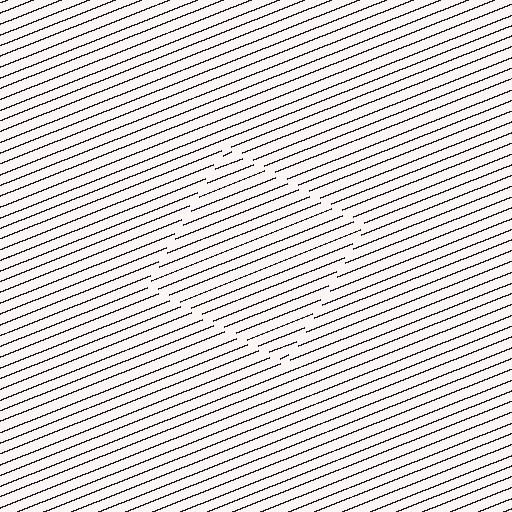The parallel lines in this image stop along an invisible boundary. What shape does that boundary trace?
An illusory square. The interior of the shape contains the same grating, shifted by half a period — the contour is defined by the phase discontinuity where line-ends from the inner and outer gratings abut.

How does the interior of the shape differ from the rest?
The interior of the shape contains the same grating, shifted by half a period — the contour is defined by the phase discontinuity where line-ends from the inner and outer gratings abut.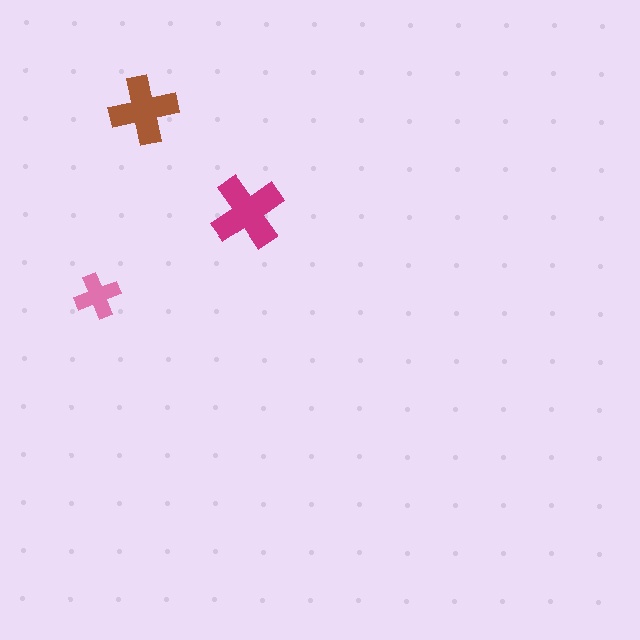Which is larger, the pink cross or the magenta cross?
The magenta one.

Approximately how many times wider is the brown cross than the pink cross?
About 1.5 times wider.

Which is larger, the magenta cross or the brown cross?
The magenta one.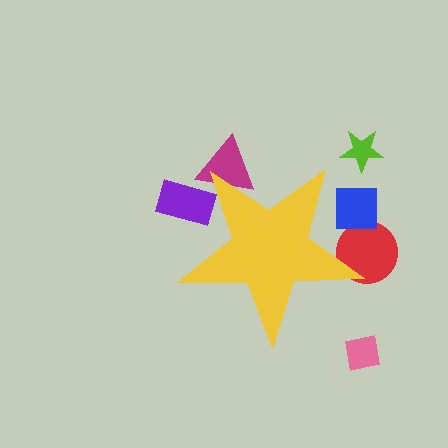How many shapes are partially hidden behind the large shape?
4 shapes are partially hidden.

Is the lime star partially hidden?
No, the lime star is fully visible.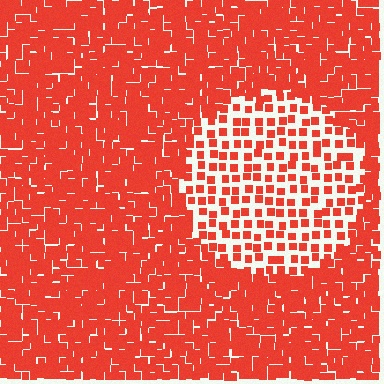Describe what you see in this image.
The image contains small red elements arranged at two different densities. A circle-shaped region is visible where the elements are less densely packed than the surrounding area.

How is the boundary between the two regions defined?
The boundary is defined by a change in element density (approximately 2.4x ratio). All elements are the same color, size, and shape.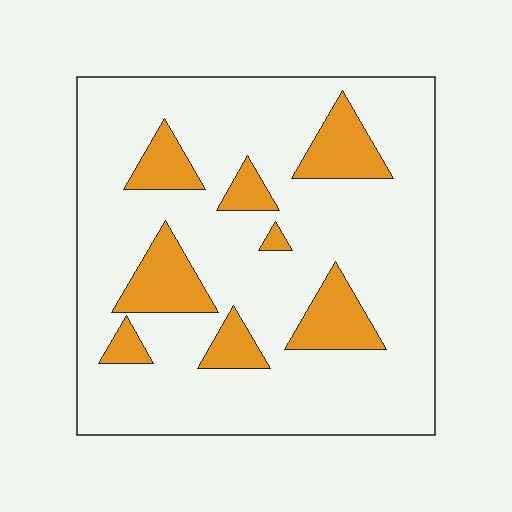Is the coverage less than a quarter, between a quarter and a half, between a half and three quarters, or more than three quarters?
Less than a quarter.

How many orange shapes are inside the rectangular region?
8.